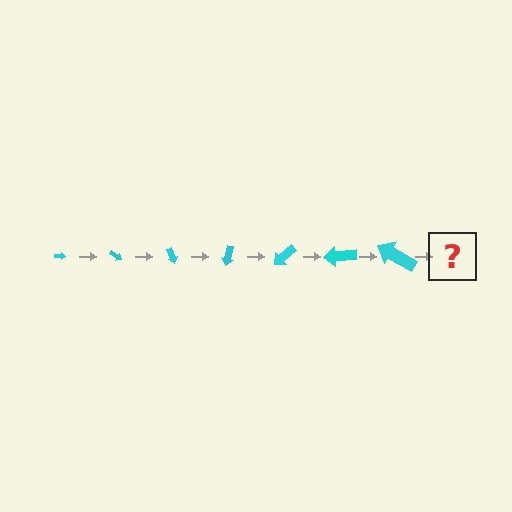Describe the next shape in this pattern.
It should be an arrow, larger than the previous one and rotated 245 degrees from the start.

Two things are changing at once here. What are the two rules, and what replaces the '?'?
The two rules are that the arrow grows larger each step and it rotates 35 degrees each step. The '?' should be an arrow, larger than the previous one and rotated 245 degrees from the start.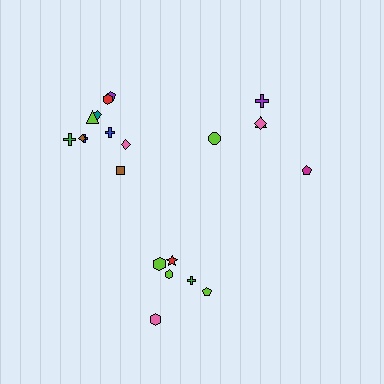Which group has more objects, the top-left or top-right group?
The top-left group.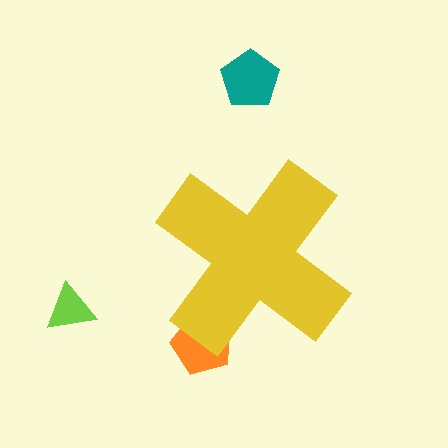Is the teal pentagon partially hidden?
No, the teal pentagon is fully visible.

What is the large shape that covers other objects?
A yellow cross.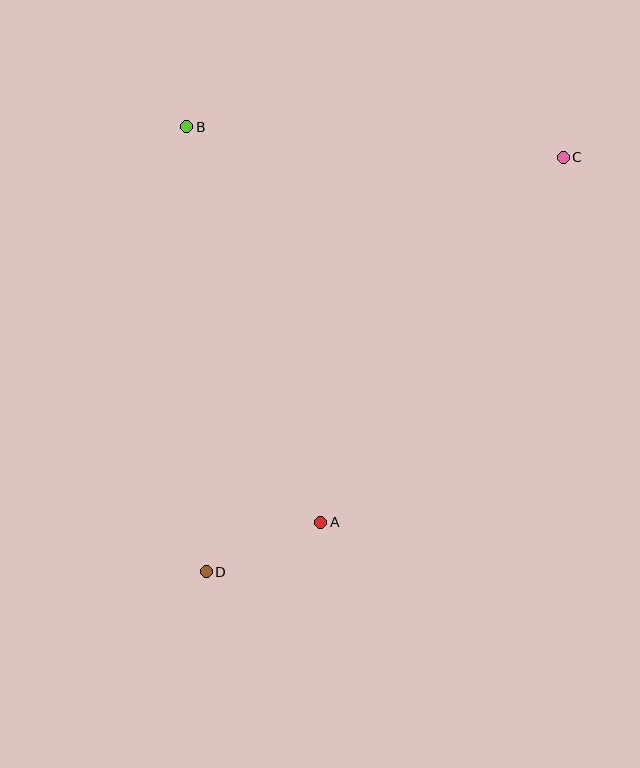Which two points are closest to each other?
Points A and D are closest to each other.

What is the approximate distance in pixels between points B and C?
The distance between B and C is approximately 378 pixels.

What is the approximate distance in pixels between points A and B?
The distance between A and B is approximately 418 pixels.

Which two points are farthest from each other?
Points C and D are farthest from each other.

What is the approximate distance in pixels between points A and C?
The distance between A and C is approximately 438 pixels.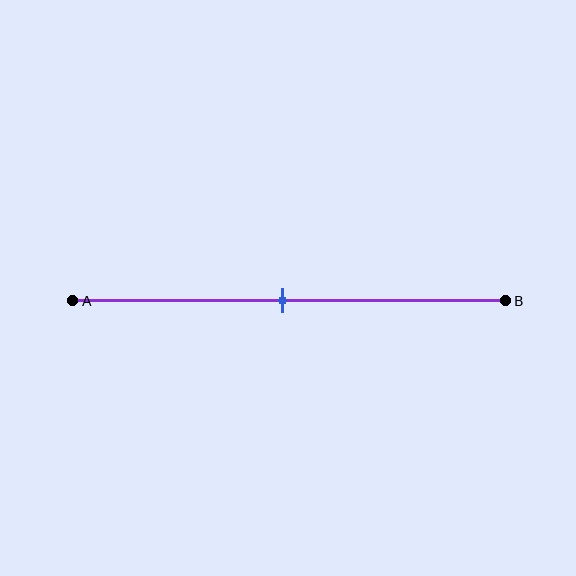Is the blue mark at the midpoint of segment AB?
Yes, the mark is approximately at the midpoint.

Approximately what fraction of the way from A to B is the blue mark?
The blue mark is approximately 50% of the way from A to B.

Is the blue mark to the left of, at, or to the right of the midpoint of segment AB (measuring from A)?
The blue mark is approximately at the midpoint of segment AB.